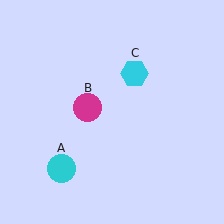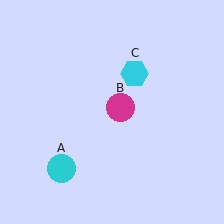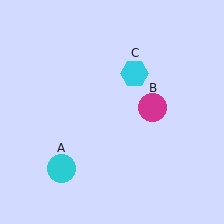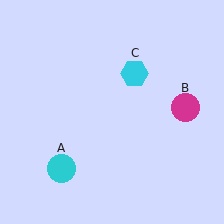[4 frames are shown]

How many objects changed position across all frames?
1 object changed position: magenta circle (object B).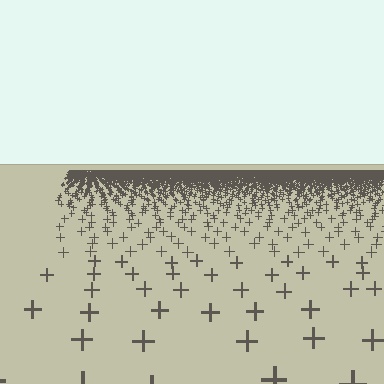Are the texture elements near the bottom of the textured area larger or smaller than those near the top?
Larger. Near the bottom, elements are closer to the viewer and appear at a bigger on-screen size.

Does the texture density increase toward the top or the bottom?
Density increases toward the top.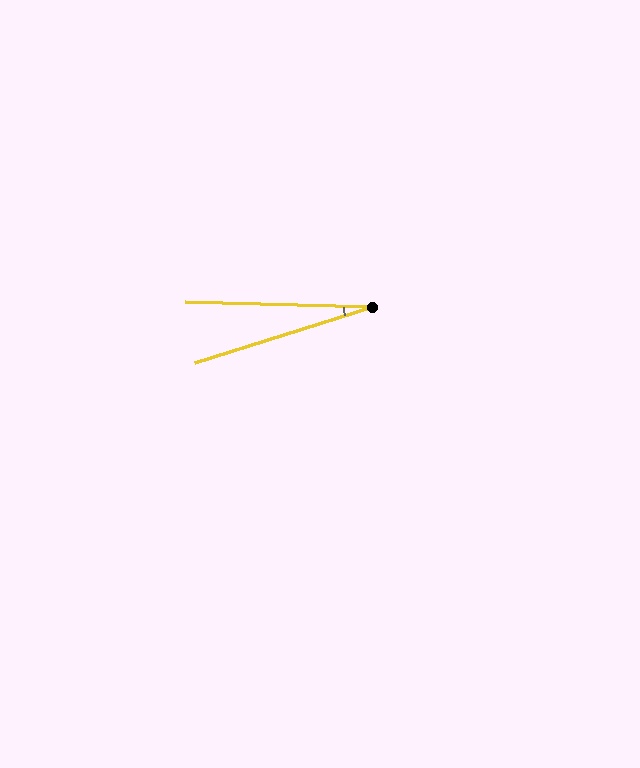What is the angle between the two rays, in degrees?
Approximately 19 degrees.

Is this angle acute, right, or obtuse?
It is acute.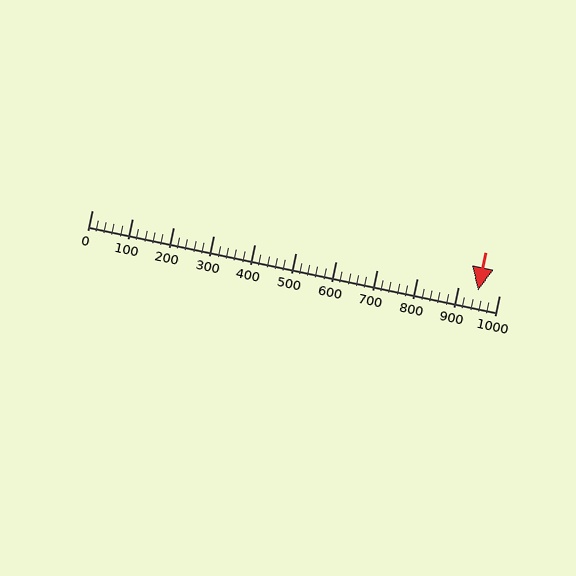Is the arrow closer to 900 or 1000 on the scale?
The arrow is closer to 900.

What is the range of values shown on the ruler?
The ruler shows values from 0 to 1000.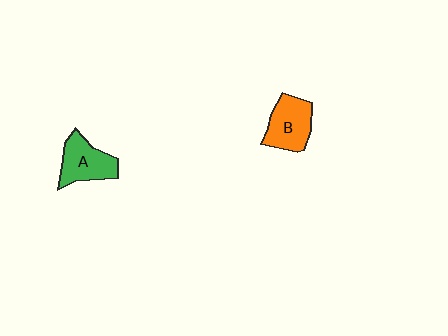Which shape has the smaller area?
Shape A (green).